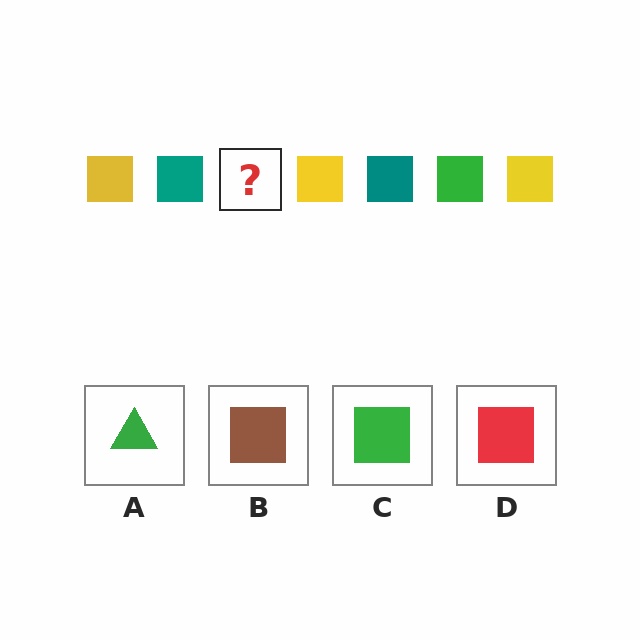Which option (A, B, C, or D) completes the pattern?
C.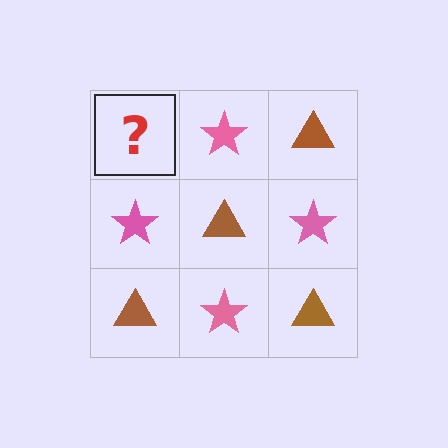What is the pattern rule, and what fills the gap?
The rule is that it alternates brown triangle and pink star in a checkerboard pattern. The gap should be filled with a brown triangle.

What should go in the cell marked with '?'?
The missing cell should contain a brown triangle.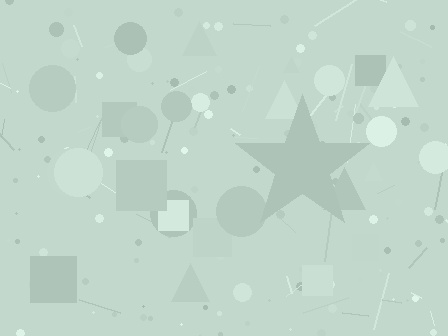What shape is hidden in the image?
A star is hidden in the image.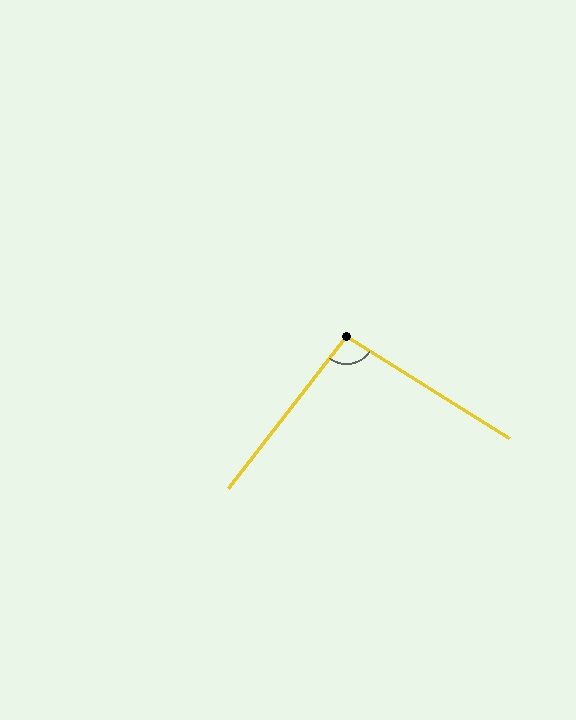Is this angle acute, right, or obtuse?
It is obtuse.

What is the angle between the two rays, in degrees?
Approximately 96 degrees.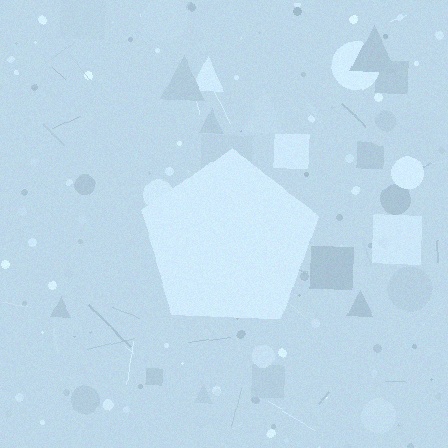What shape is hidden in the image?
A pentagon is hidden in the image.